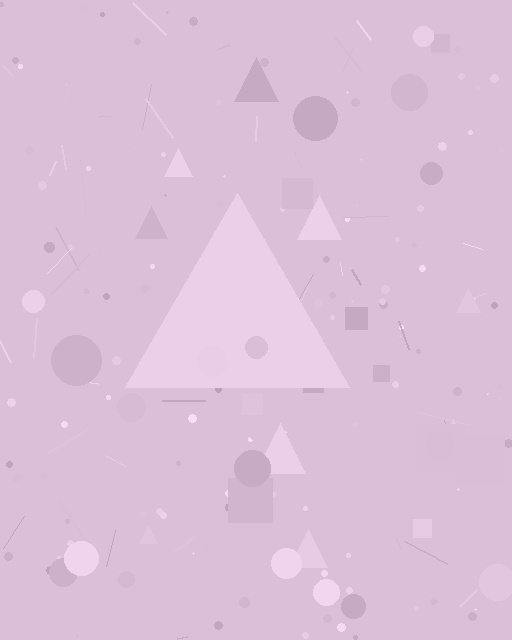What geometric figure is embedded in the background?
A triangle is embedded in the background.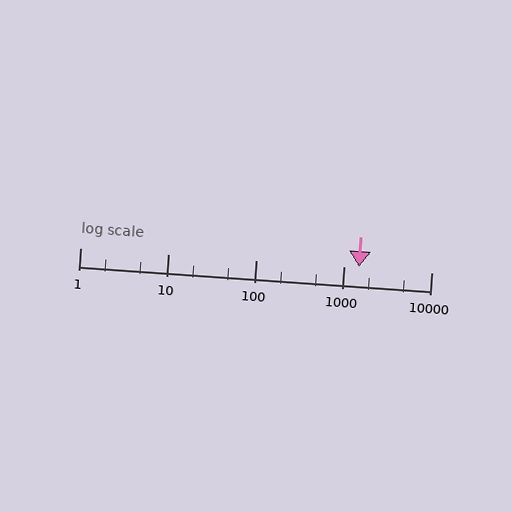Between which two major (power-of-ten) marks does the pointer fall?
The pointer is between 1000 and 10000.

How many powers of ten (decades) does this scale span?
The scale spans 4 decades, from 1 to 10000.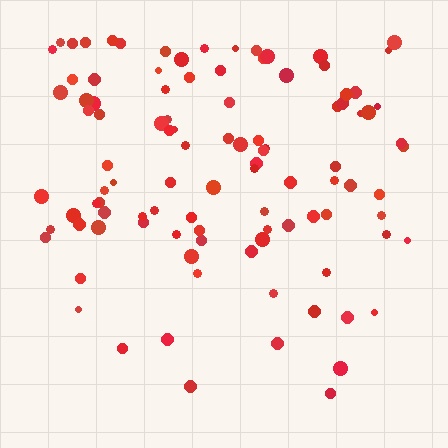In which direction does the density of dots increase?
From bottom to top, with the top side densest.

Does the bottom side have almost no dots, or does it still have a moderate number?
Still a moderate number, just noticeably fewer than the top.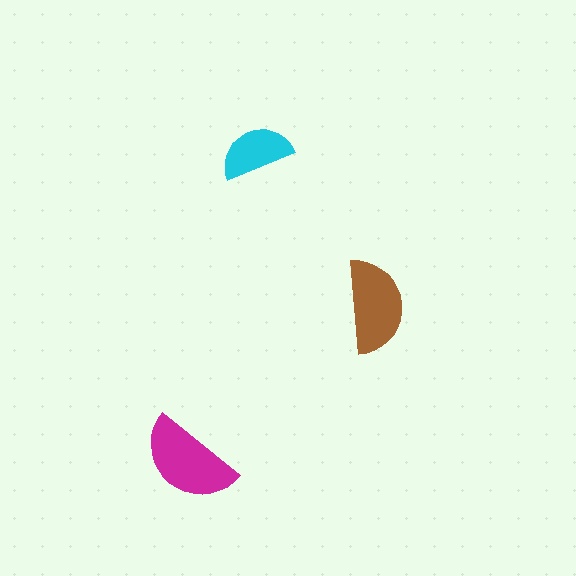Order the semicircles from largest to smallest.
the magenta one, the brown one, the cyan one.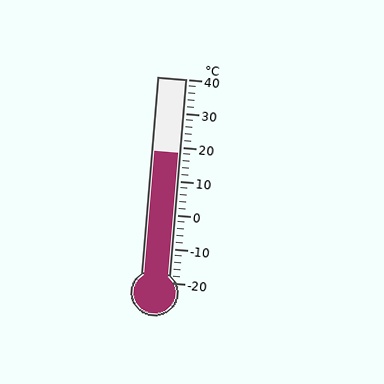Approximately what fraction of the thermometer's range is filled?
The thermometer is filled to approximately 65% of its range.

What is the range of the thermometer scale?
The thermometer scale ranges from -20°C to 40°C.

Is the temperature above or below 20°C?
The temperature is below 20°C.